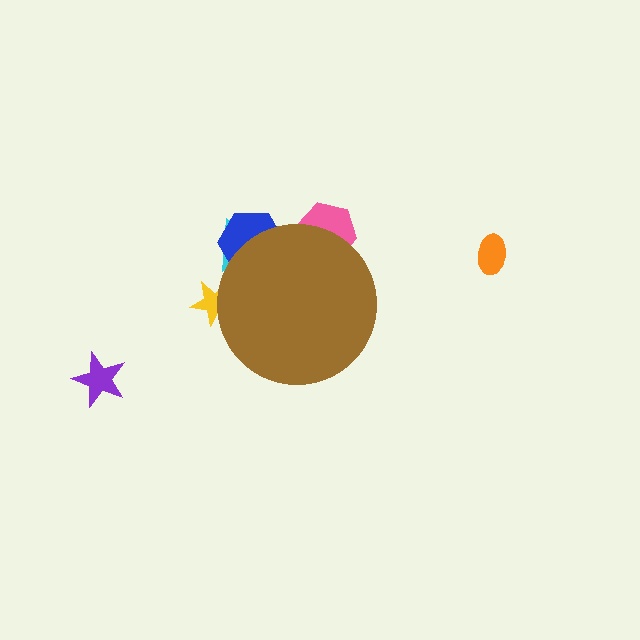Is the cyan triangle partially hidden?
Yes, the cyan triangle is partially hidden behind the brown circle.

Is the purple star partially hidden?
No, the purple star is fully visible.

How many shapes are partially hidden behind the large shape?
4 shapes are partially hidden.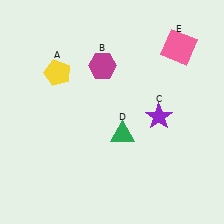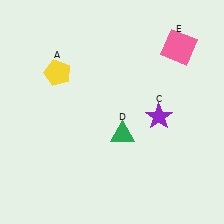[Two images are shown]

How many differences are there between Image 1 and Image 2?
There is 1 difference between the two images.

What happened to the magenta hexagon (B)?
The magenta hexagon (B) was removed in Image 2. It was in the top-left area of Image 1.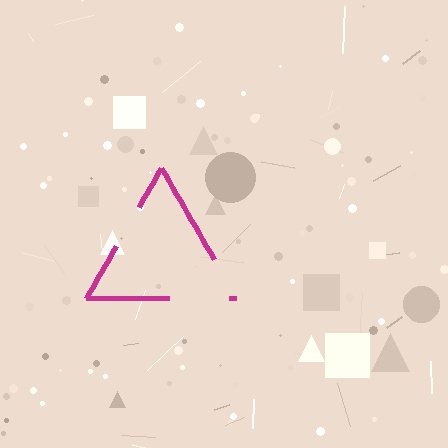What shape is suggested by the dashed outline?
The dashed outline suggests a triangle.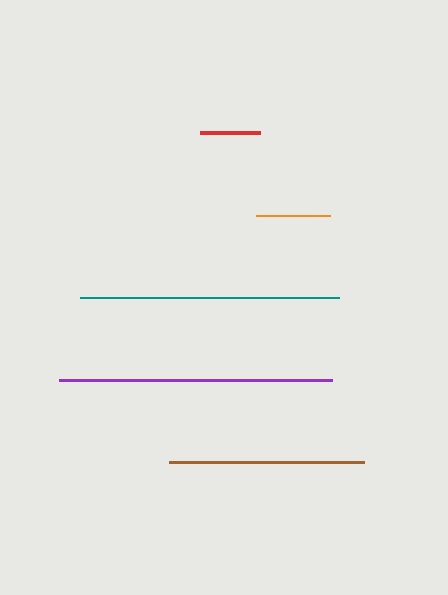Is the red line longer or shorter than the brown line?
The brown line is longer than the red line.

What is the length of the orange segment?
The orange segment is approximately 74 pixels long.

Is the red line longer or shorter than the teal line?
The teal line is longer than the red line.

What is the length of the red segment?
The red segment is approximately 61 pixels long.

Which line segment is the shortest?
The red line is the shortest at approximately 61 pixels.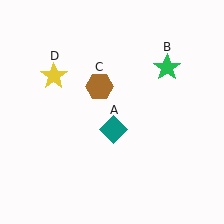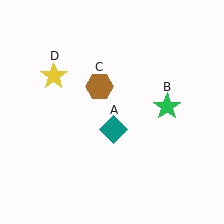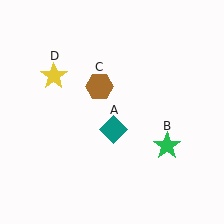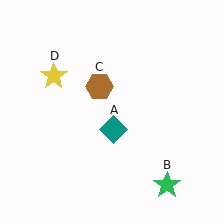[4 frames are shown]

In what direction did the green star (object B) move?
The green star (object B) moved down.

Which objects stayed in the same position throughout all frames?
Teal diamond (object A) and brown hexagon (object C) and yellow star (object D) remained stationary.